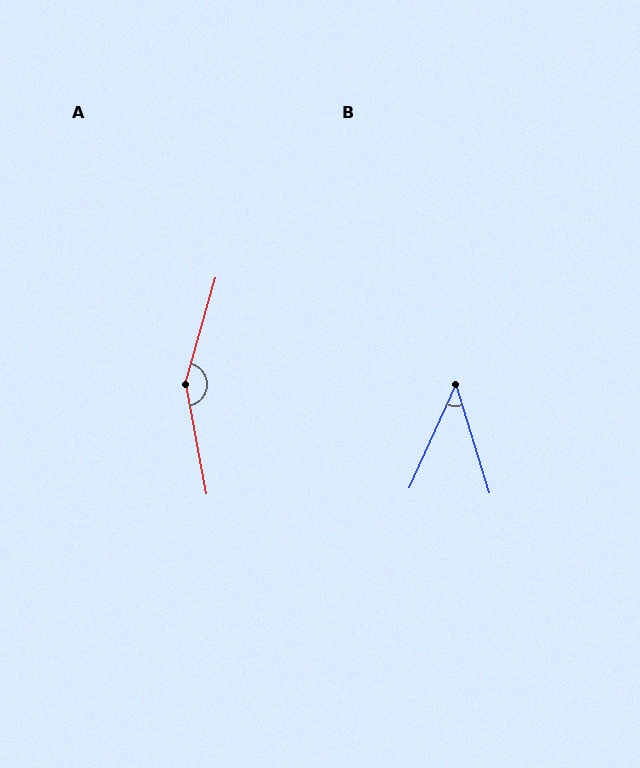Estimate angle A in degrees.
Approximately 153 degrees.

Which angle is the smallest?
B, at approximately 41 degrees.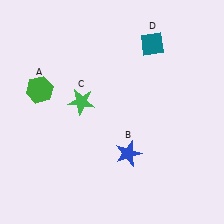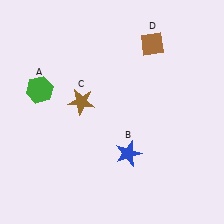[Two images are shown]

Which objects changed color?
C changed from green to brown. D changed from teal to brown.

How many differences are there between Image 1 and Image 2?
There are 2 differences between the two images.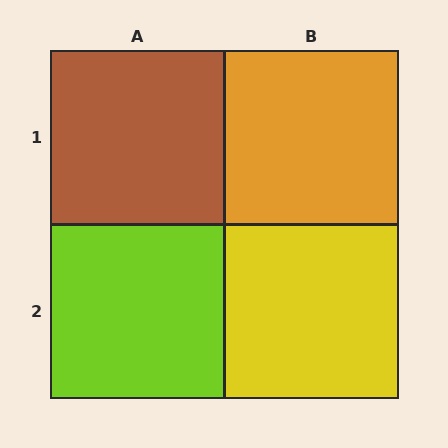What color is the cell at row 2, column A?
Lime.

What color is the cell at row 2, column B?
Yellow.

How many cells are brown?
1 cell is brown.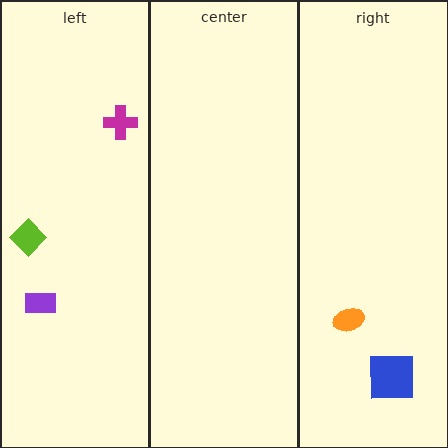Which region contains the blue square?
The right region.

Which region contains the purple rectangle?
The left region.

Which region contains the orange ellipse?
The right region.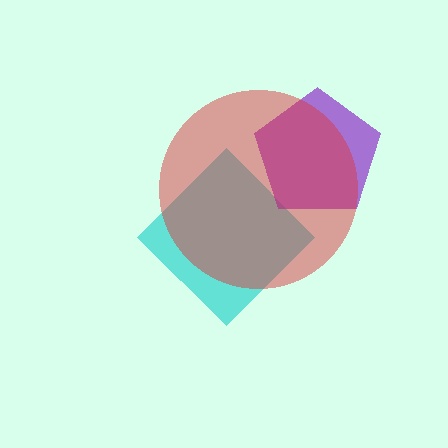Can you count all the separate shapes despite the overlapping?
Yes, there are 3 separate shapes.